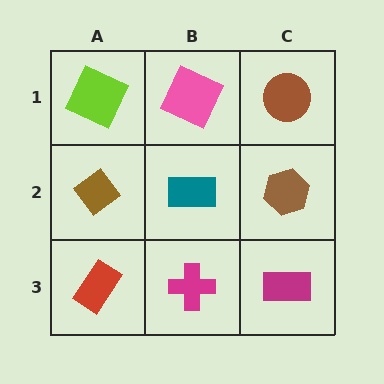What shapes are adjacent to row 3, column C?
A brown hexagon (row 2, column C), a magenta cross (row 3, column B).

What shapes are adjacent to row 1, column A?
A brown diamond (row 2, column A), a pink square (row 1, column B).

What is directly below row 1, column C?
A brown hexagon.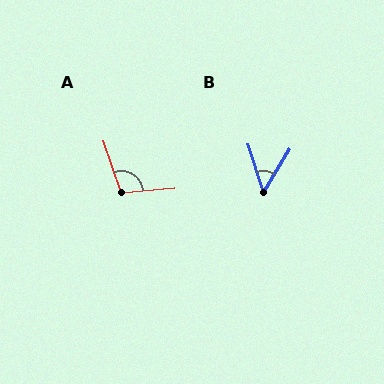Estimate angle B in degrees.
Approximately 49 degrees.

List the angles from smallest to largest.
B (49°), A (104°).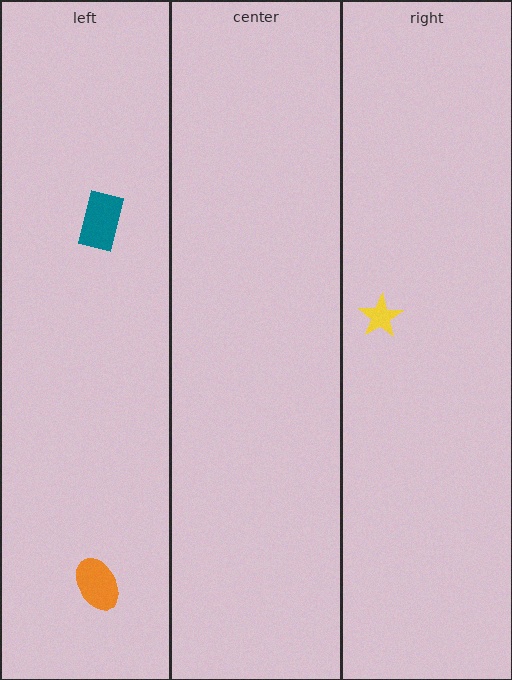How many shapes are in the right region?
1.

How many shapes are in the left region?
2.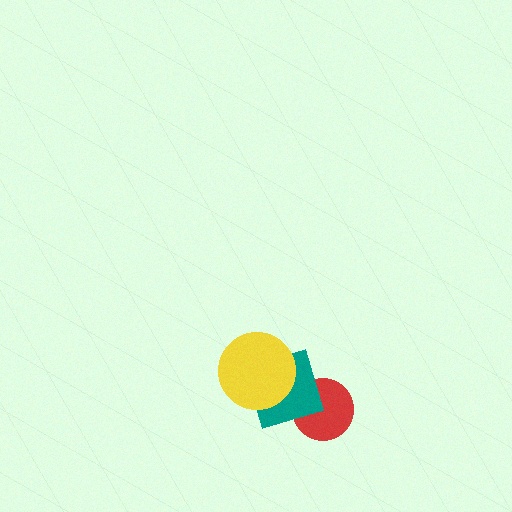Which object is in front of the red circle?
The teal diamond is in front of the red circle.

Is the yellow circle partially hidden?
No, no other shape covers it.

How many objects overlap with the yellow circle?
1 object overlaps with the yellow circle.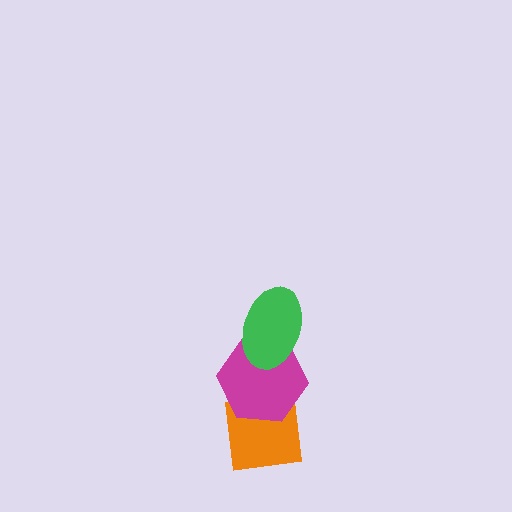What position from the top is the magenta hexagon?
The magenta hexagon is 2nd from the top.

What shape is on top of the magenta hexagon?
The green ellipse is on top of the magenta hexagon.